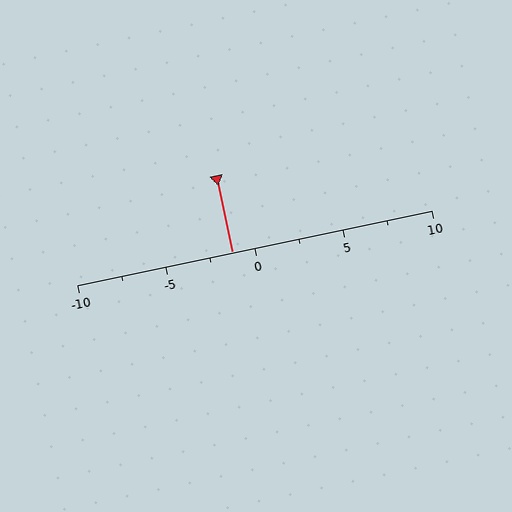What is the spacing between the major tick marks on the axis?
The major ticks are spaced 5 apart.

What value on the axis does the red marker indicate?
The marker indicates approximately -1.2.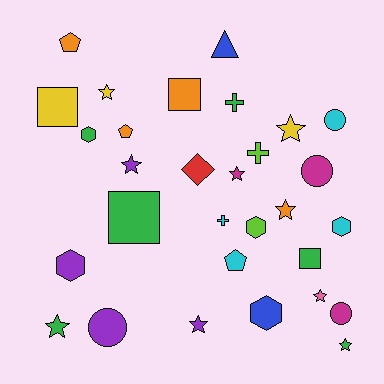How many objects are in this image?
There are 30 objects.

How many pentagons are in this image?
There are 3 pentagons.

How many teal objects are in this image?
There are no teal objects.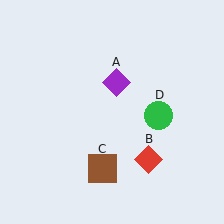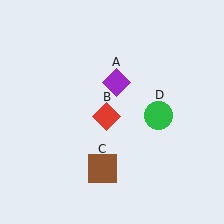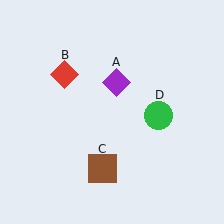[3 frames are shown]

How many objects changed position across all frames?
1 object changed position: red diamond (object B).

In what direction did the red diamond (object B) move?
The red diamond (object B) moved up and to the left.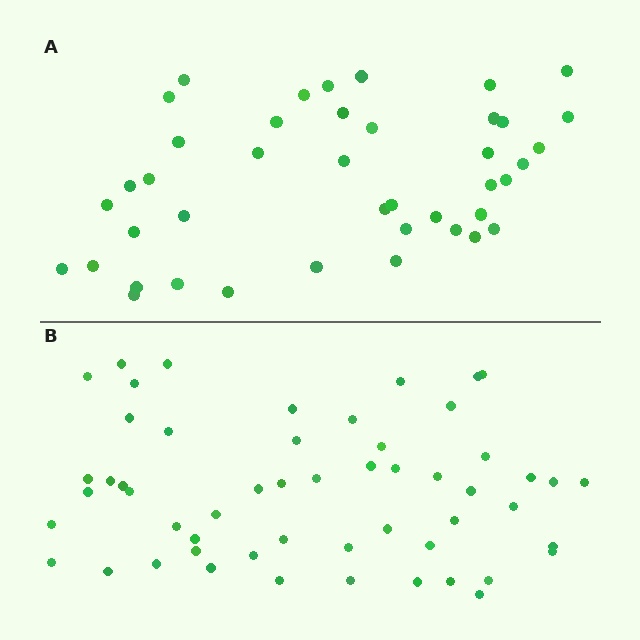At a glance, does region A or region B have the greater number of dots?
Region B (the bottom region) has more dots.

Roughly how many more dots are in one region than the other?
Region B has roughly 12 or so more dots than region A.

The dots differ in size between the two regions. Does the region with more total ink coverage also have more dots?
No. Region A has more total ink coverage because its dots are larger, but region B actually contains more individual dots. Total area can be misleading — the number of items is what matters here.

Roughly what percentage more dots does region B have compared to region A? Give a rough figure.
About 30% more.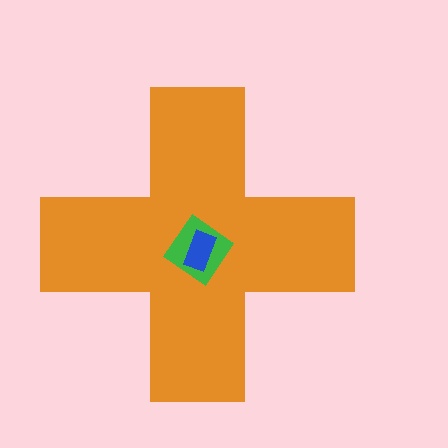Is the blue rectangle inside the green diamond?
Yes.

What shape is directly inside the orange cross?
The green diamond.